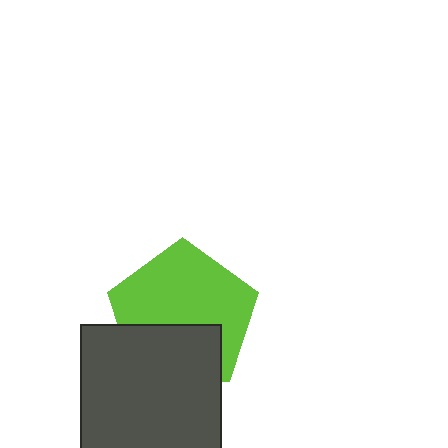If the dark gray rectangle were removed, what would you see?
You would see the complete lime pentagon.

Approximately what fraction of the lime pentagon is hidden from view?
Roughly 36% of the lime pentagon is hidden behind the dark gray rectangle.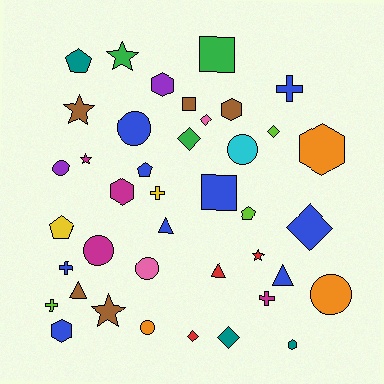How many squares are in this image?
There are 3 squares.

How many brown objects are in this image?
There are 5 brown objects.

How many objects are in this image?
There are 40 objects.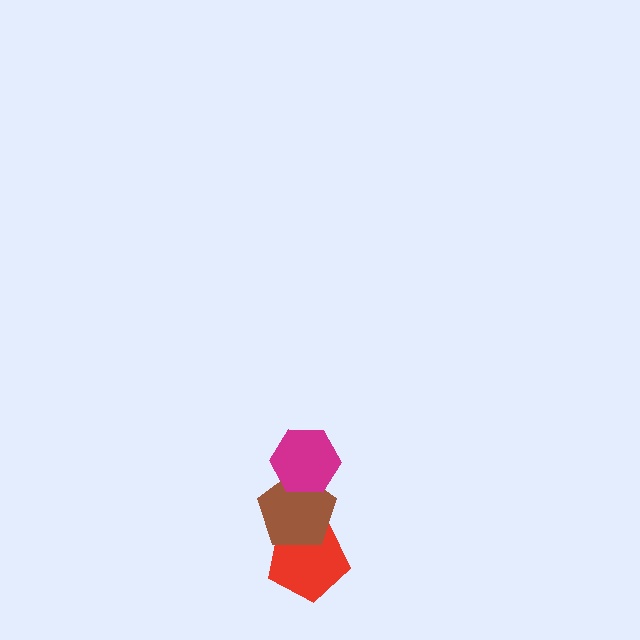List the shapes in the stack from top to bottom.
From top to bottom: the magenta hexagon, the brown pentagon, the red pentagon.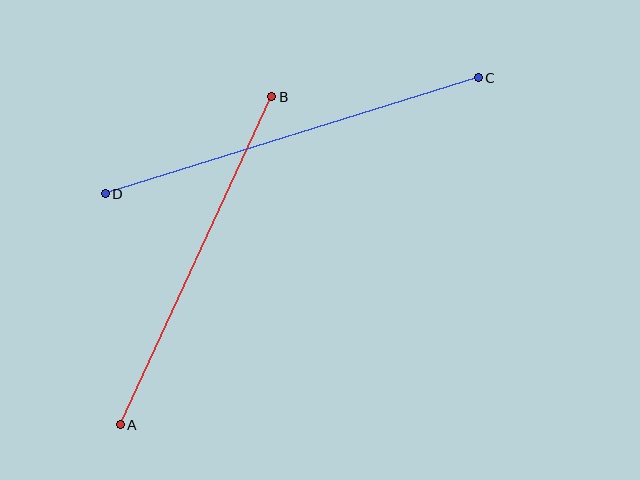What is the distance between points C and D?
The distance is approximately 391 pixels.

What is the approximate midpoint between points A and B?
The midpoint is at approximately (196, 261) pixels.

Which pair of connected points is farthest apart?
Points C and D are farthest apart.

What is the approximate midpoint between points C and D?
The midpoint is at approximately (292, 136) pixels.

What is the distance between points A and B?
The distance is approximately 361 pixels.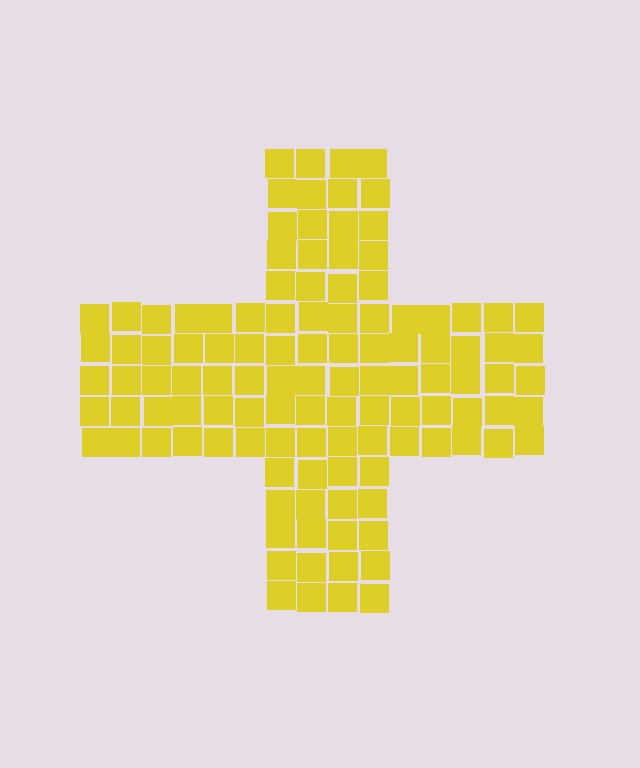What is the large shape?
The large shape is a cross.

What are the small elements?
The small elements are squares.